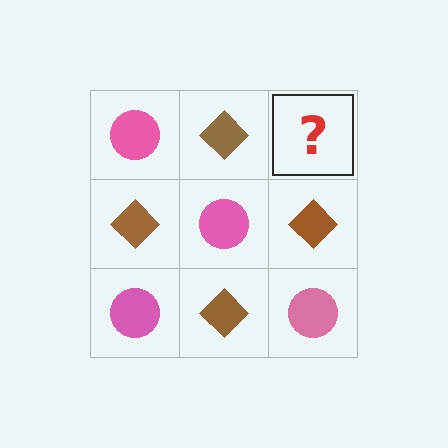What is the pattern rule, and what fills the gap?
The rule is that it alternates pink circle and brown diamond in a checkerboard pattern. The gap should be filled with a pink circle.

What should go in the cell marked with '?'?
The missing cell should contain a pink circle.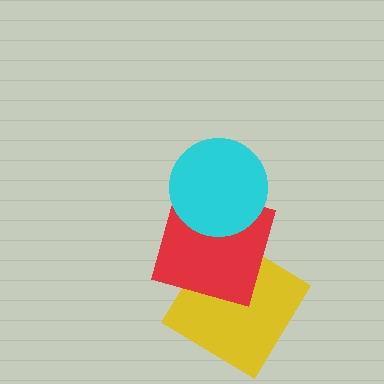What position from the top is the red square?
The red square is 2nd from the top.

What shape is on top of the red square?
The cyan circle is on top of the red square.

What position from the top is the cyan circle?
The cyan circle is 1st from the top.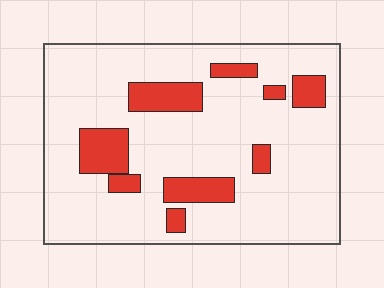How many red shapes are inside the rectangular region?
9.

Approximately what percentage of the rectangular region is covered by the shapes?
Approximately 15%.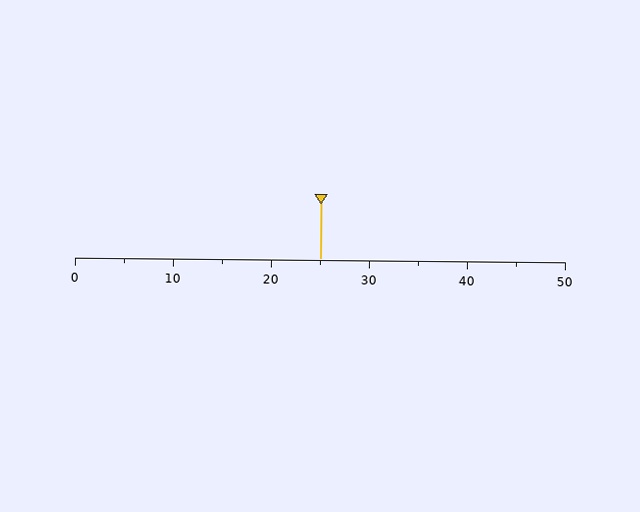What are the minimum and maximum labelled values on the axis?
The axis runs from 0 to 50.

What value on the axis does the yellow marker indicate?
The marker indicates approximately 25.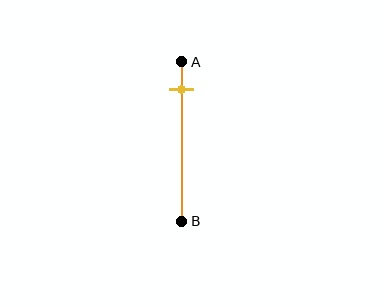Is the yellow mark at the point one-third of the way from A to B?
No, the mark is at about 20% from A, not at the 33% one-third point.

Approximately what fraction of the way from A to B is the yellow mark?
The yellow mark is approximately 20% of the way from A to B.